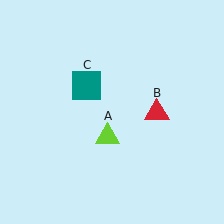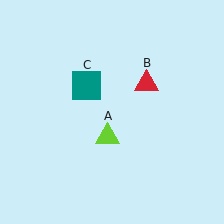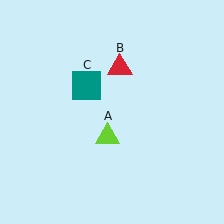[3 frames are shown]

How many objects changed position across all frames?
1 object changed position: red triangle (object B).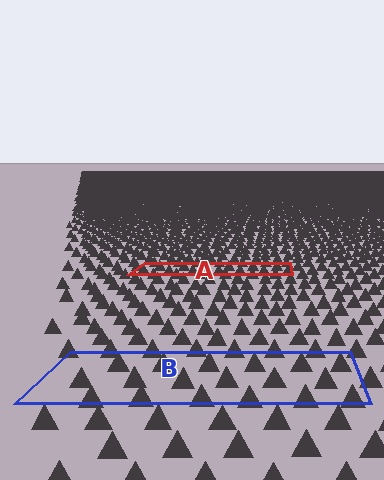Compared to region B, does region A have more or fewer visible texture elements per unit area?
Region A has more texture elements per unit area — they are packed more densely because it is farther away.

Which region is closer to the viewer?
Region B is closer. The texture elements there are larger and more spread out.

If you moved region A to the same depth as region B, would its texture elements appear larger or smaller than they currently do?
They would appear larger. At a closer depth, the same texture elements are projected at a bigger on-screen size.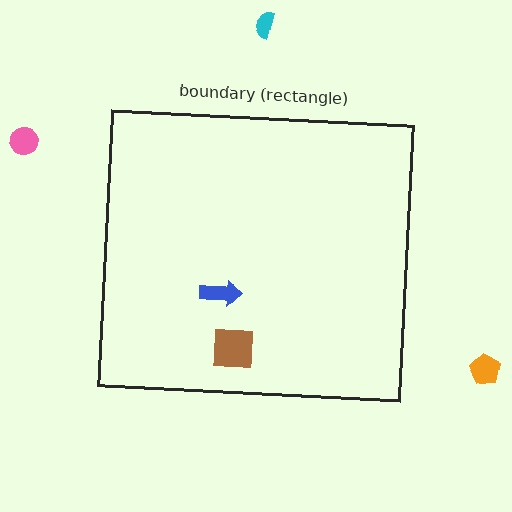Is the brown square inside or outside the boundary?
Inside.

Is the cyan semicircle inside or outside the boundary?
Outside.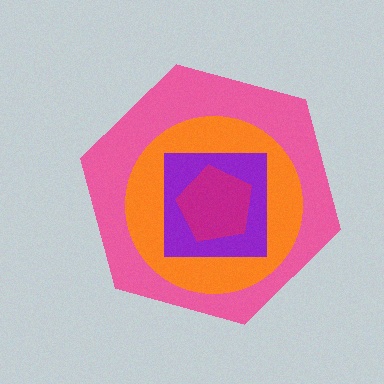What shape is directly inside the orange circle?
The purple square.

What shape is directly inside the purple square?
The magenta pentagon.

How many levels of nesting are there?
4.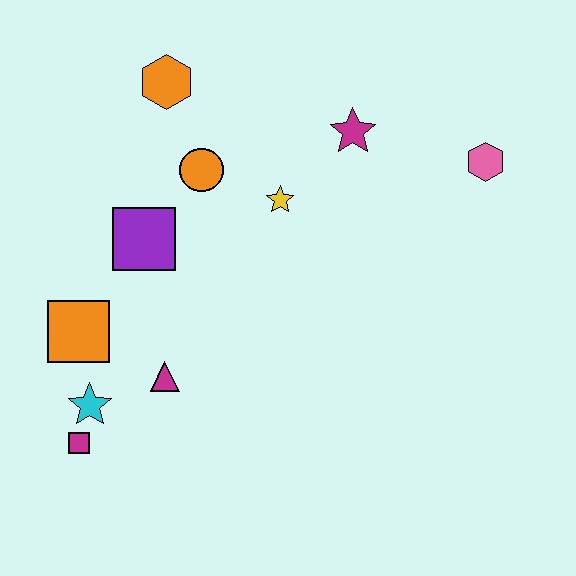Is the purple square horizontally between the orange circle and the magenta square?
Yes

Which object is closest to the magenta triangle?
The cyan star is closest to the magenta triangle.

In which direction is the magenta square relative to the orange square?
The magenta square is below the orange square.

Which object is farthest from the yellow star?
The magenta square is farthest from the yellow star.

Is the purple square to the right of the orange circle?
No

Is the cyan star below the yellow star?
Yes